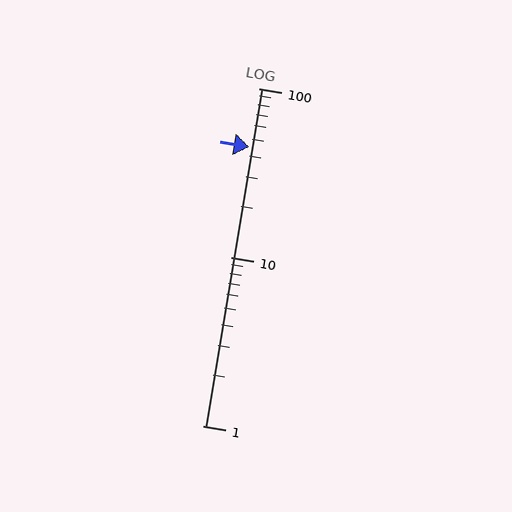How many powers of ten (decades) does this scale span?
The scale spans 2 decades, from 1 to 100.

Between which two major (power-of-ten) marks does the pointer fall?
The pointer is between 10 and 100.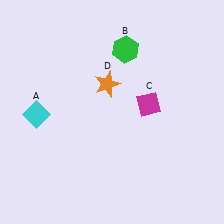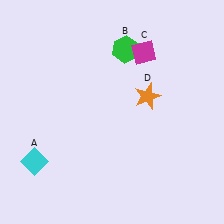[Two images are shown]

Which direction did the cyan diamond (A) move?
The cyan diamond (A) moved down.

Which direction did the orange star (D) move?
The orange star (D) moved right.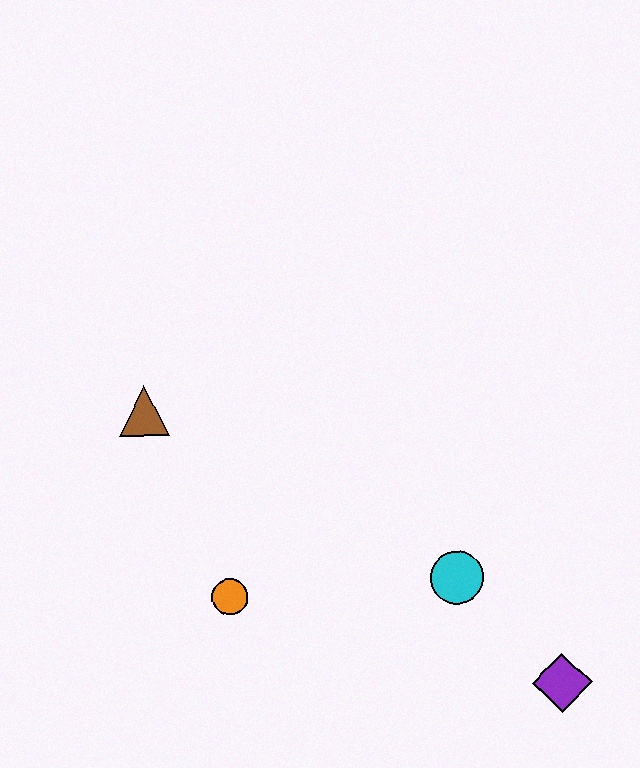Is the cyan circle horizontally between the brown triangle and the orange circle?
No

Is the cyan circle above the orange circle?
Yes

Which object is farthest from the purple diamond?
The brown triangle is farthest from the purple diamond.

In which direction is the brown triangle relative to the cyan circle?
The brown triangle is to the left of the cyan circle.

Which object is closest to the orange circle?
The brown triangle is closest to the orange circle.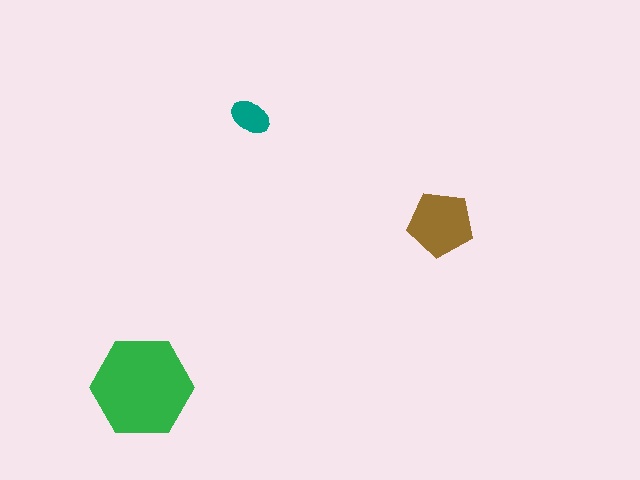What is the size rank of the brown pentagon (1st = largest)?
2nd.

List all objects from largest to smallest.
The green hexagon, the brown pentagon, the teal ellipse.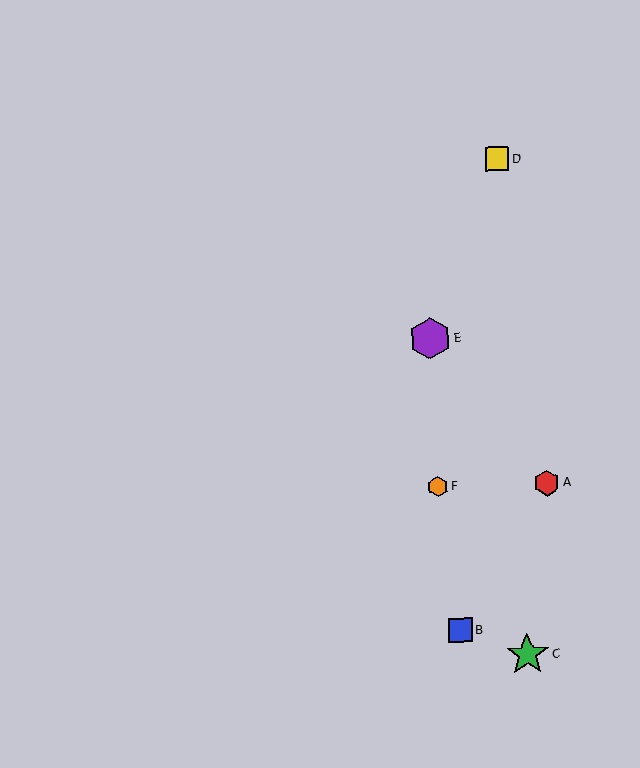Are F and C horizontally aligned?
No, F is at y≈487 and C is at y≈654.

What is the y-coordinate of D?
Object D is at y≈159.